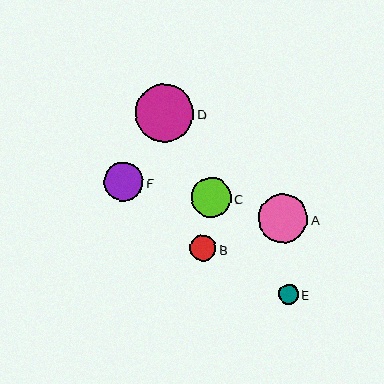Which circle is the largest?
Circle D is the largest with a size of approximately 58 pixels.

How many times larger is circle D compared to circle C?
Circle D is approximately 1.4 times the size of circle C.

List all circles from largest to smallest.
From largest to smallest: D, A, C, F, B, E.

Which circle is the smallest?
Circle E is the smallest with a size of approximately 20 pixels.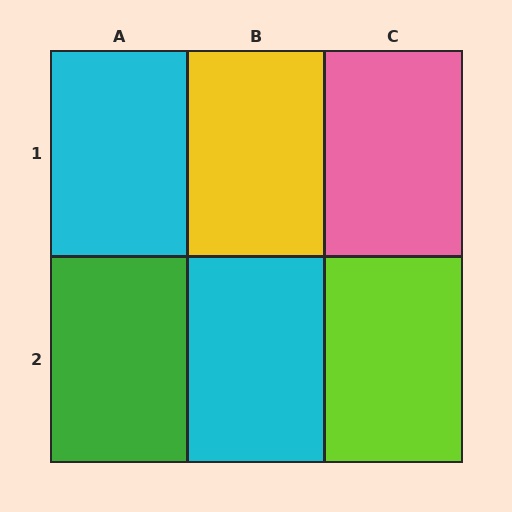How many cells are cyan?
2 cells are cyan.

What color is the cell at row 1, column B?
Yellow.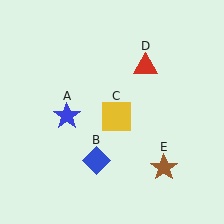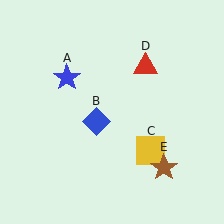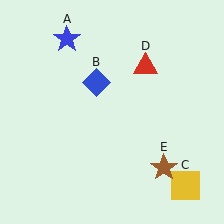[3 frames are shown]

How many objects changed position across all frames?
3 objects changed position: blue star (object A), blue diamond (object B), yellow square (object C).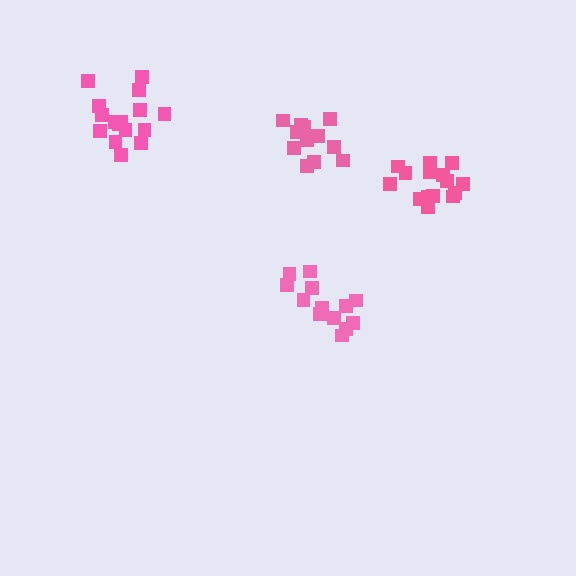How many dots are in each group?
Group 1: 13 dots, Group 2: 16 dots, Group 3: 15 dots, Group 4: 12 dots (56 total).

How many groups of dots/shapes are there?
There are 4 groups.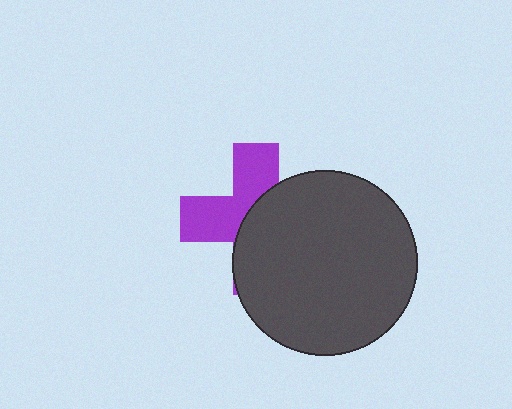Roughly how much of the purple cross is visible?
A small part of it is visible (roughly 45%).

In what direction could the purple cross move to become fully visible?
The purple cross could move left. That would shift it out from behind the dark gray circle entirely.